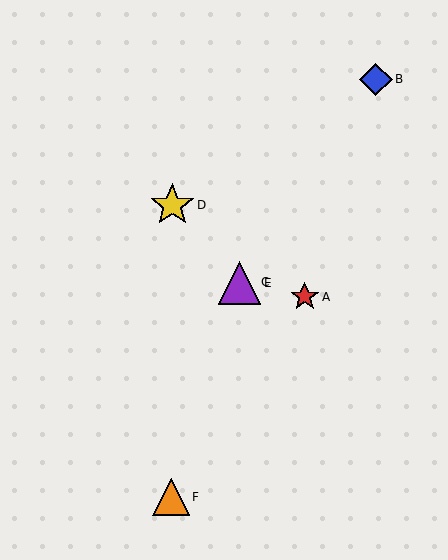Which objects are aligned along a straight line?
Objects C, D, E are aligned along a straight line.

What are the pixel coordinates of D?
Object D is at (172, 205).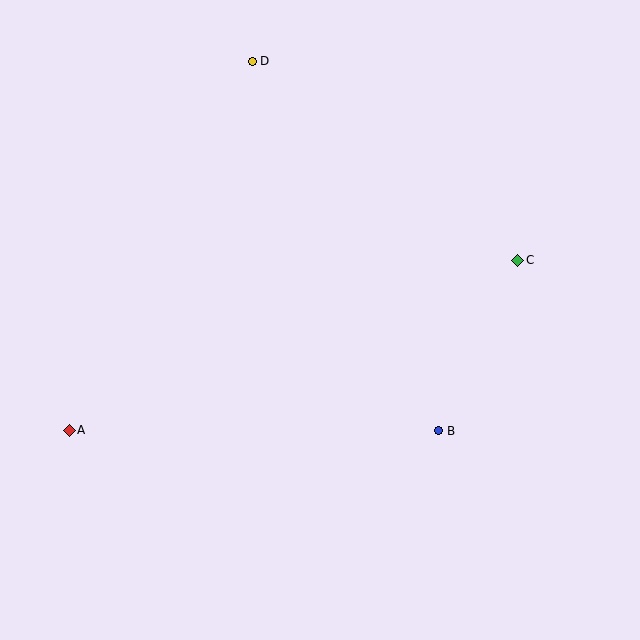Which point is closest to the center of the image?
Point B at (439, 431) is closest to the center.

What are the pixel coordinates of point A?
Point A is at (69, 430).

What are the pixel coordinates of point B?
Point B is at (439, 431).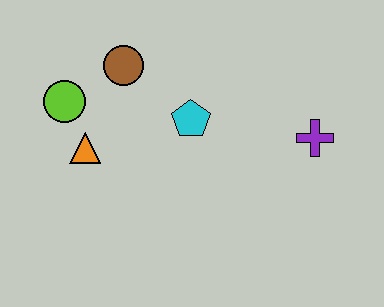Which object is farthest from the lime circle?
The purple cross is farthest from the lime circle.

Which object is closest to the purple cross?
The cyan pentagon is closest to the purple cross.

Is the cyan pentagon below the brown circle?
Yes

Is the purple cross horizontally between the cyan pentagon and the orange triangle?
No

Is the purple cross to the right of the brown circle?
Yes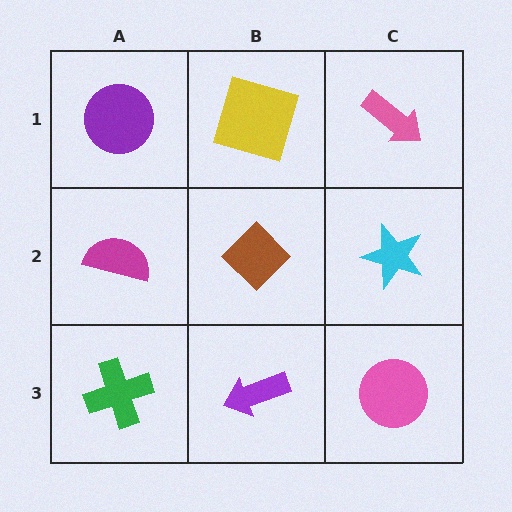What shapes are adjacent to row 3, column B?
A brown diamond (row 2, column B), a green cross (row 3, column A), a pink circle (row 3, column C).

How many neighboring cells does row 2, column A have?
3.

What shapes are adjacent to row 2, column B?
A yellow square (row 1, column B), a purple arrow (row 3, column B), a magenta semicircle (row 2, column A), a cyan star (row 2, column C).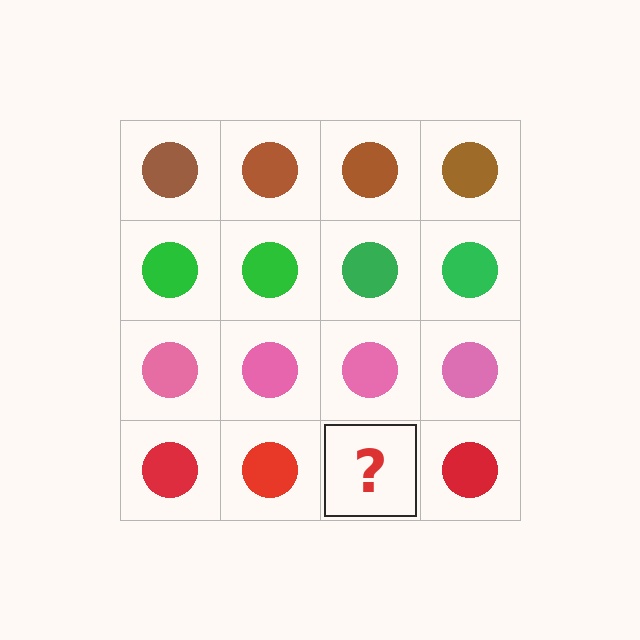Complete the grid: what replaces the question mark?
The question mark should be replaced with a red circle.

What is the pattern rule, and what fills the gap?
The rule is that each row has a consistent color. The gap should be filled with a red circle.